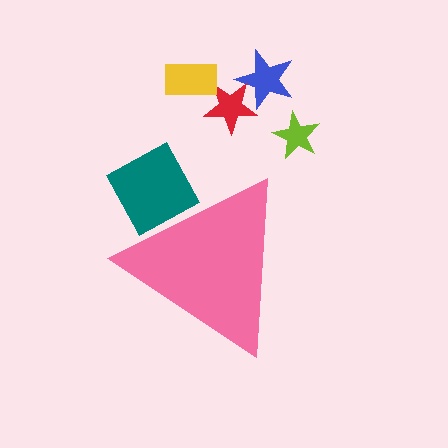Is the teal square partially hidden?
Yes, the teal square is partially hidden behind the pink triangle.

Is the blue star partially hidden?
No, the blue star is fully visible.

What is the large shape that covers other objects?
A pink triangle.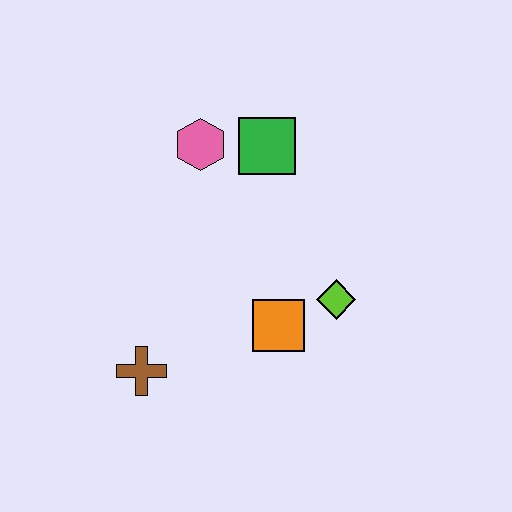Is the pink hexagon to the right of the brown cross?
Yes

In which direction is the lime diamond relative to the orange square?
The lime diamond is to the right of the orange square.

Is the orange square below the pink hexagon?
Yes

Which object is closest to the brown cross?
The orange square is closest to the brown cross.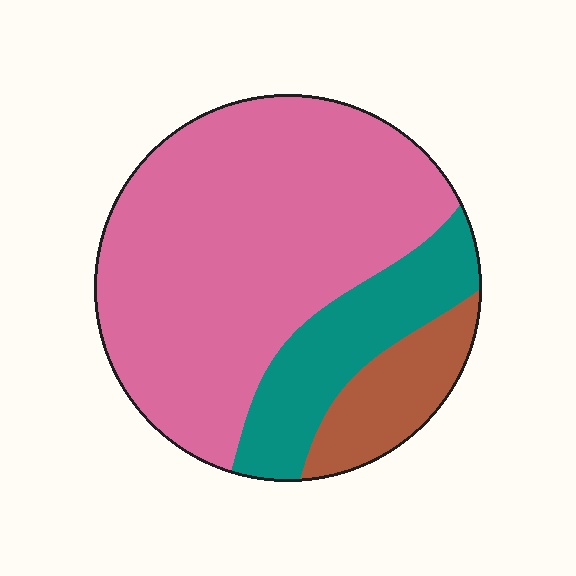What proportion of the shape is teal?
Teal covers around 20% of the shape.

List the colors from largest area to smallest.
From largest to smallest: pink, teal, brown.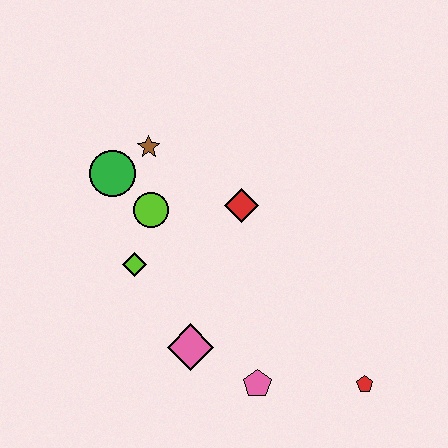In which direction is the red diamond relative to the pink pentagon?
The red diamond is above the pink pentagon.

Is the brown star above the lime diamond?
Yes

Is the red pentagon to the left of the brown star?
No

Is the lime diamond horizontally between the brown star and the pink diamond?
No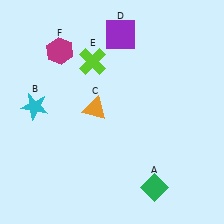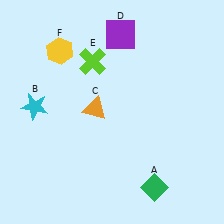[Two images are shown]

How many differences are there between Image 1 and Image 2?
There is 1 difference between the two images.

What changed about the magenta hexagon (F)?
In Image 1, F is magenta. In Image 2, it changed to yellow.